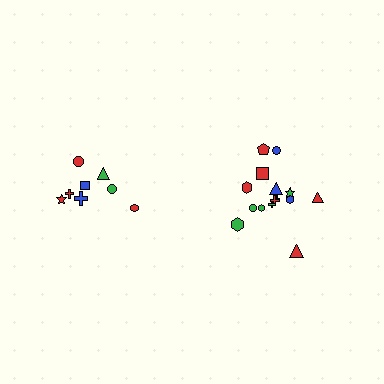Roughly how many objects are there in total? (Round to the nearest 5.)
Roughly 25 objects in total.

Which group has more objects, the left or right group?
The right group.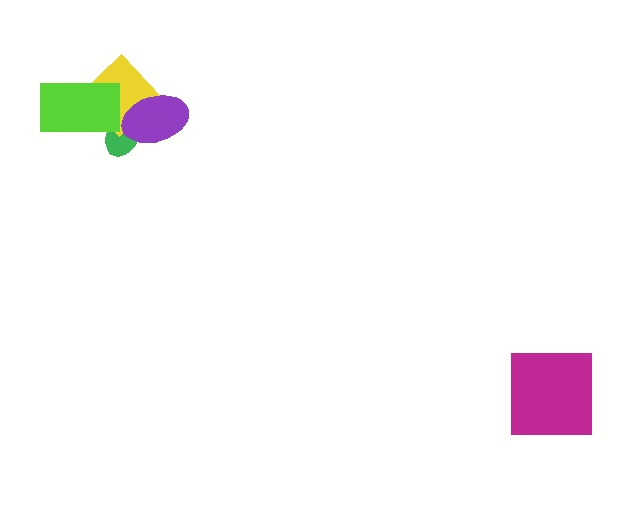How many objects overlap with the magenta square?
0 objects overlap with the magenta square.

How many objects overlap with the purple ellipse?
2 objects overlap with the purple ellipse.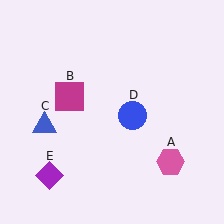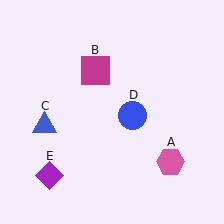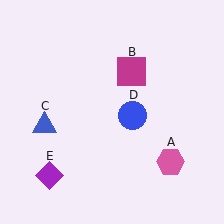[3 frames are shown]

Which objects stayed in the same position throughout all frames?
Pink hexagon (object A) and blue triangle (object C) and blue circle (object D) and purple diamond (object E) remained stationary.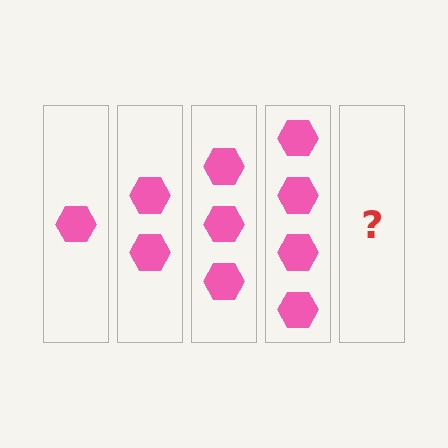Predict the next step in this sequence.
The next step is 5 hexagons.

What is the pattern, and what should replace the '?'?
The pattern is that each step adds one more hexagon. The '?' should be 5 hexagons.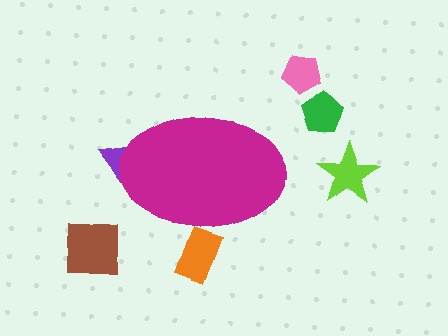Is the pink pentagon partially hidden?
No, the pink pentagon is fully visible.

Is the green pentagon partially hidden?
No, the green pentagon is fully visible.